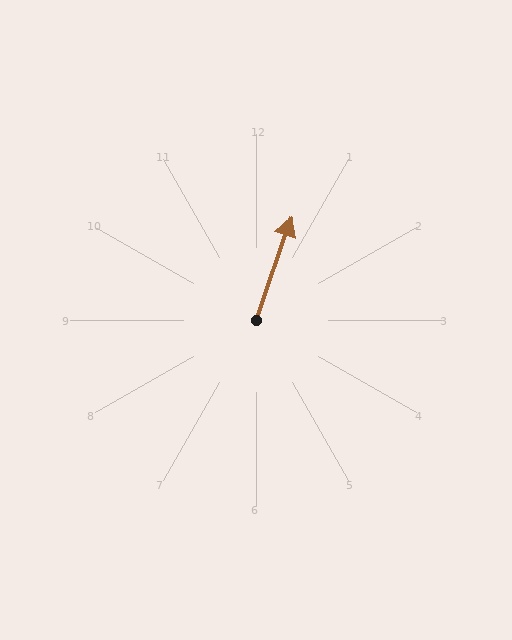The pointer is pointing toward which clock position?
Roughly 1 o'clock.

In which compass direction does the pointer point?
North.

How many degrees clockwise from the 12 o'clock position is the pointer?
Approximately 19 degrees.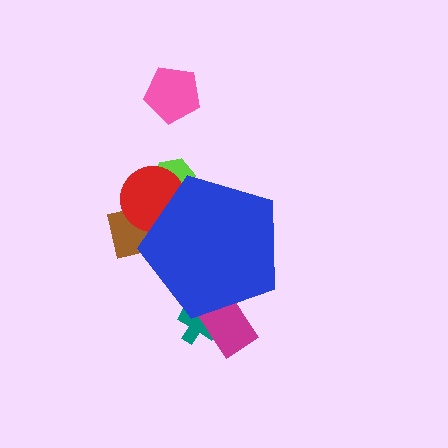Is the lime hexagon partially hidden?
Yes, the lime hexagon is partially hidden behind the blue pentagon.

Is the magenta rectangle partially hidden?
Yes, the magenta rectangle is partially hidden behind the blue pentagon.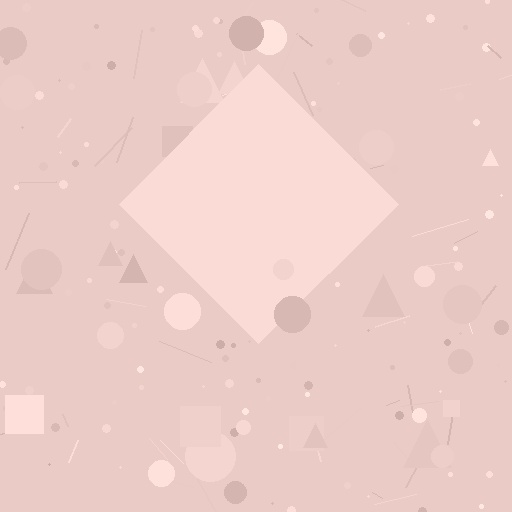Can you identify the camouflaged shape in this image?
The camouflaged shape is a diamond.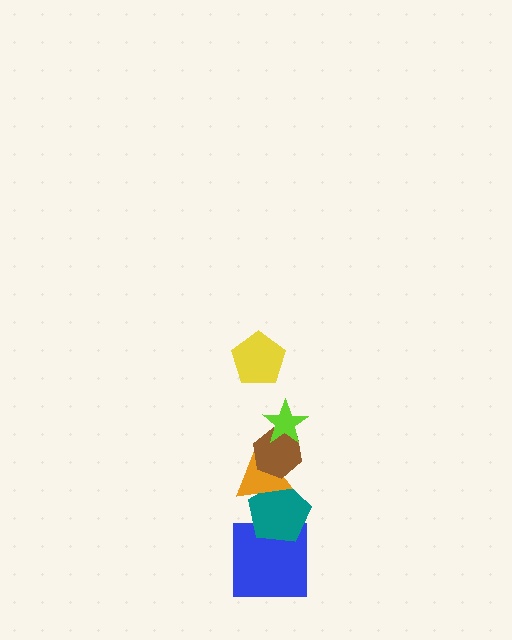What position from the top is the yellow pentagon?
The yellow pentagon is 1st from the top.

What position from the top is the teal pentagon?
The teal pentagon is 5th from the top.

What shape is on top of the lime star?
The yellow pentagon is on top of the lime star.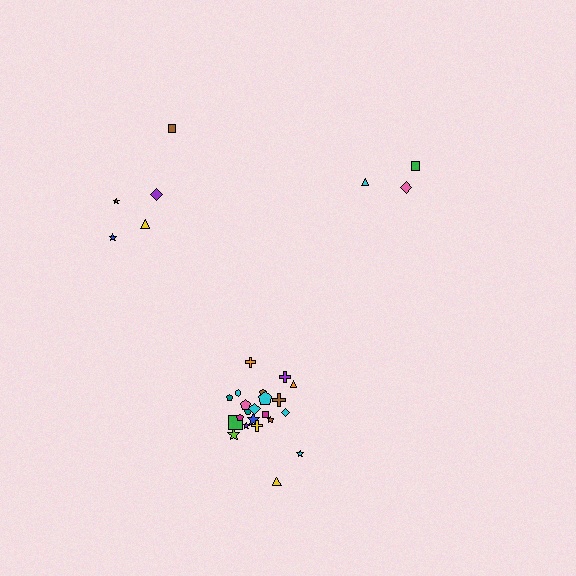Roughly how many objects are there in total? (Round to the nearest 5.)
Roughly 30 objects in total.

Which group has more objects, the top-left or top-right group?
The top-left group.